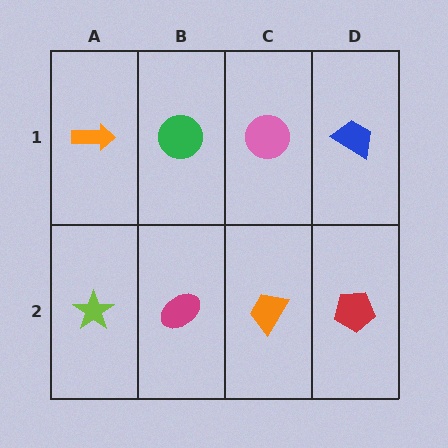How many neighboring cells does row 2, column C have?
3.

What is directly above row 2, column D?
A blue trapezoid.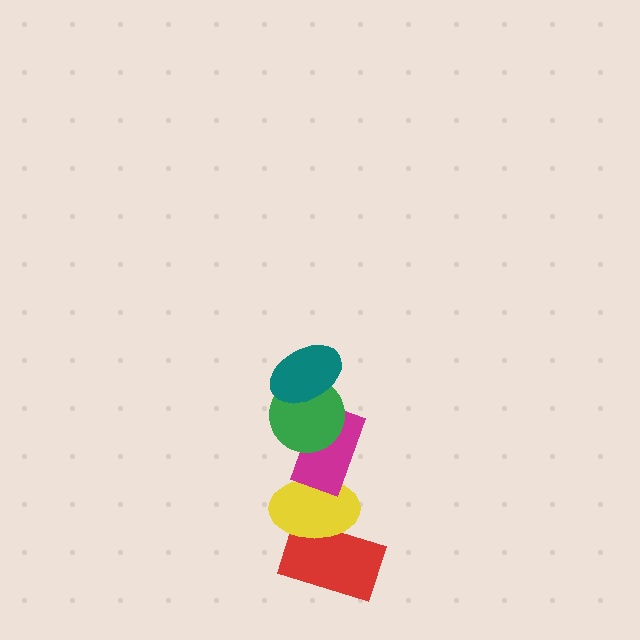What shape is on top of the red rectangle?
The yellow ellipse is on top of the red rectangle.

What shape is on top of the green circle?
The teal ellipse is on top of the green circle.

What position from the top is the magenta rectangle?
The magenta rectangle is 3rd from the top.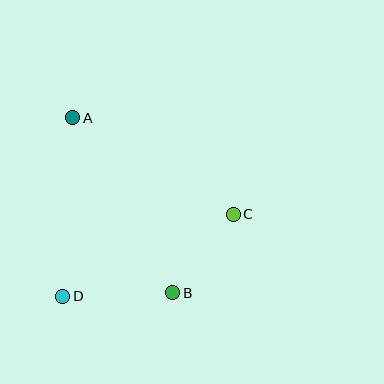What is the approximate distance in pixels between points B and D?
The distance between B and D is approximately 110 pixels.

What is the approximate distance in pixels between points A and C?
The distance between A and C is approximately 187 pixels.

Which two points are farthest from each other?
Points A and B are farthest from each other.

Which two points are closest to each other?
Points B and C are closest to each other.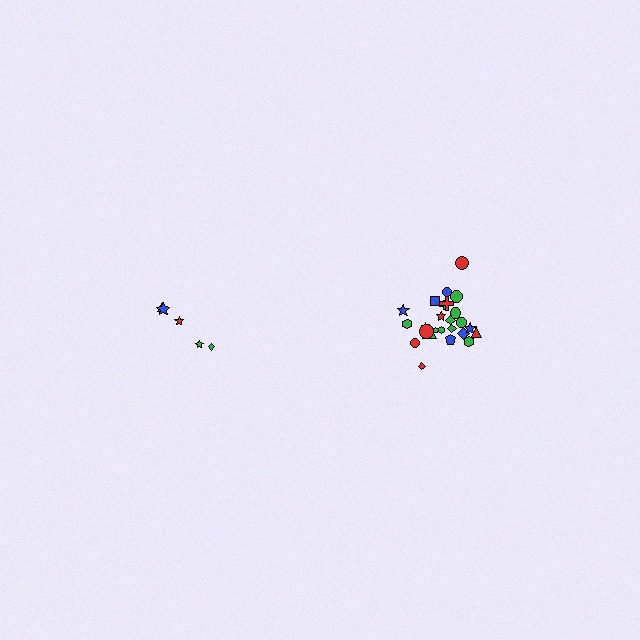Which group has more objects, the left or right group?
The right group.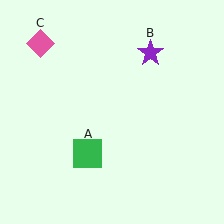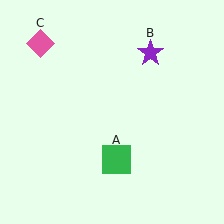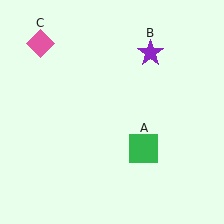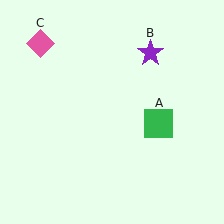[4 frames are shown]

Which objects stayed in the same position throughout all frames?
Purple star (object B) and pink diamond (object C) remained stationary.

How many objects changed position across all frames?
1 object changed position: green square (object A).